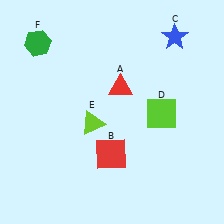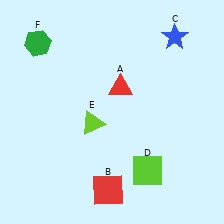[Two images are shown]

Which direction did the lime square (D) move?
The lime square (D) moved down.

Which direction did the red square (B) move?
The red square (B) moved down.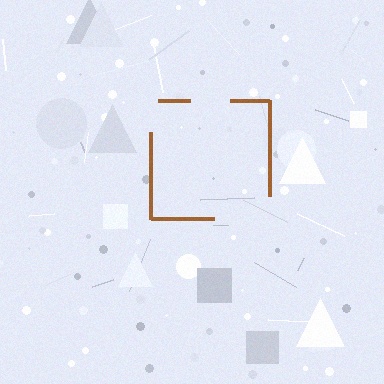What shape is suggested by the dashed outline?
The dashed outline suggests a square.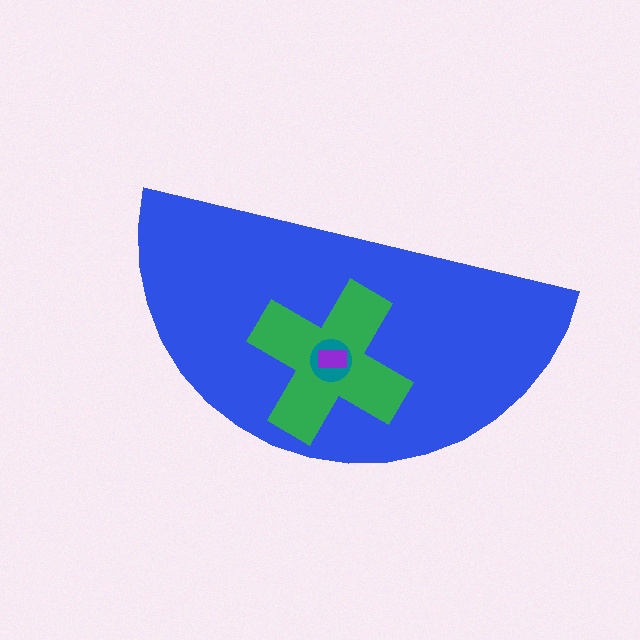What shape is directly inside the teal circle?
The purple rectangle.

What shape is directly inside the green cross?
The teal circle.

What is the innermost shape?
The purple rectangle.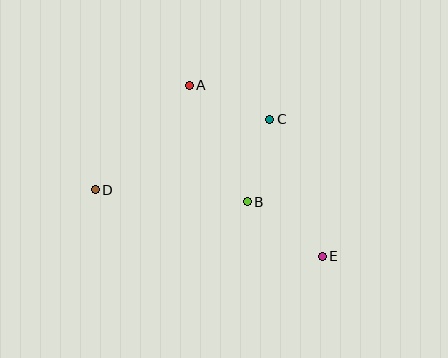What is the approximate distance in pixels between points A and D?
The distance between A and D is approximately 140 pixels.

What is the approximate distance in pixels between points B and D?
The distance between B and D is approximately 152 pixels.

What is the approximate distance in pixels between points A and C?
The distance between A and C is approximately 87 pixels.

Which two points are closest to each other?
Points B and C are closest to each other.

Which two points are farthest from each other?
Points D and E are farthest from each other.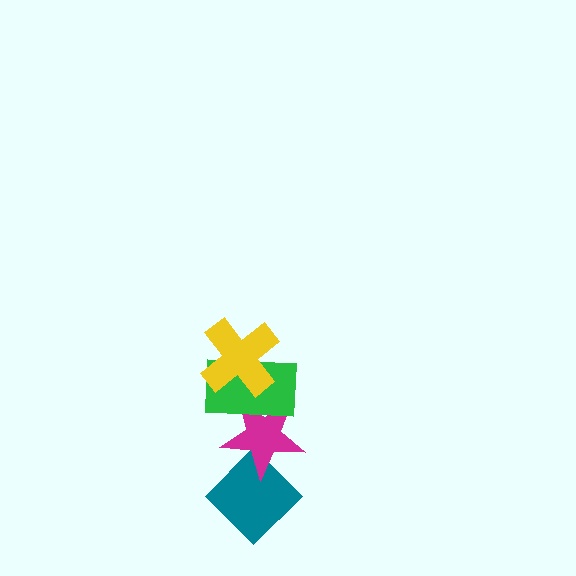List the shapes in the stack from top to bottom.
From top to bottom: the yellow cross, the green rectangle, the magenta star, the teal diamond.